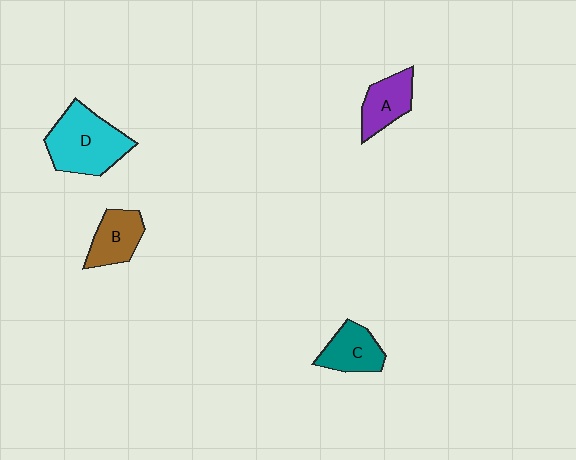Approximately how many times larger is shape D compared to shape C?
Approximately 1.7 times.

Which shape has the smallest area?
Shape A (purple).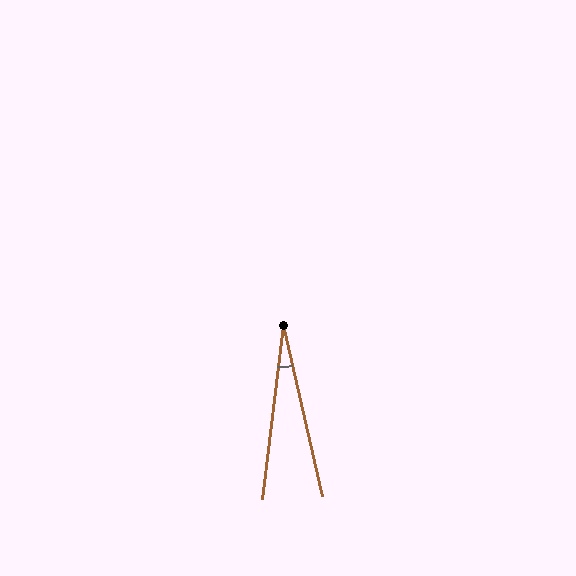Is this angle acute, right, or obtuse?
It is acute.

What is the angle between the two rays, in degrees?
Approximately 20 degrees.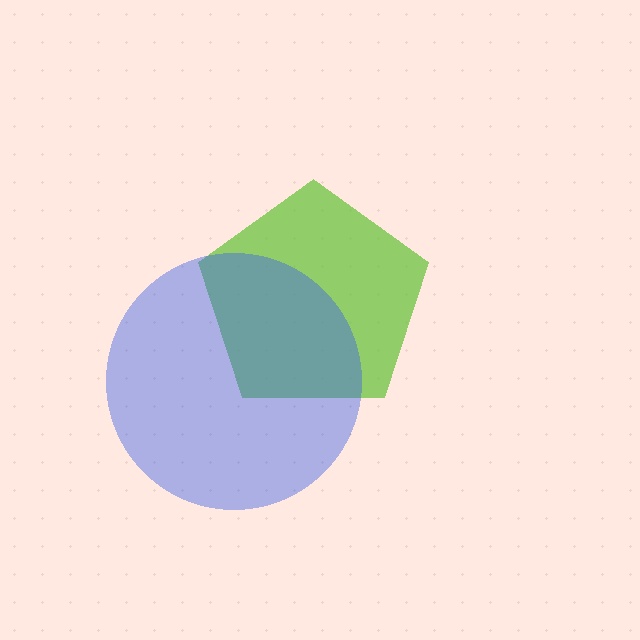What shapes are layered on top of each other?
The layered shapes are: a lime pentagon, a blue circle.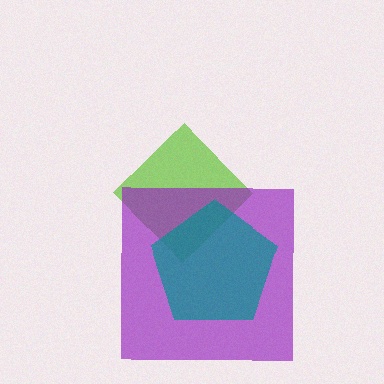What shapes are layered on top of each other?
The layered shapes are: a lime diamond, a purple square, a teal pentagon.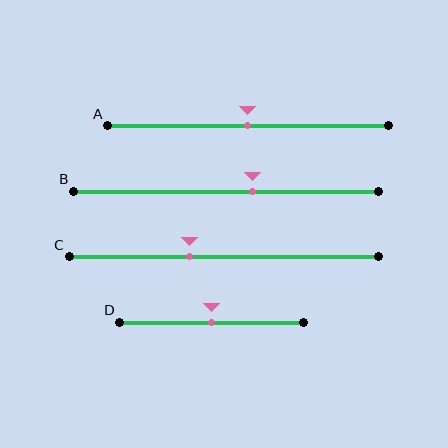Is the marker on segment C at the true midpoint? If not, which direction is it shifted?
No, the marker on segment C is shifted to the left by about 11% of the segment length.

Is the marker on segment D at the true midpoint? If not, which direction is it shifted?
Yes, the marker on segment D is at the true midpoint.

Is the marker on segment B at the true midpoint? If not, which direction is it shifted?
No, the marker on segment B is shifted to the right by about 9% of the segment length.